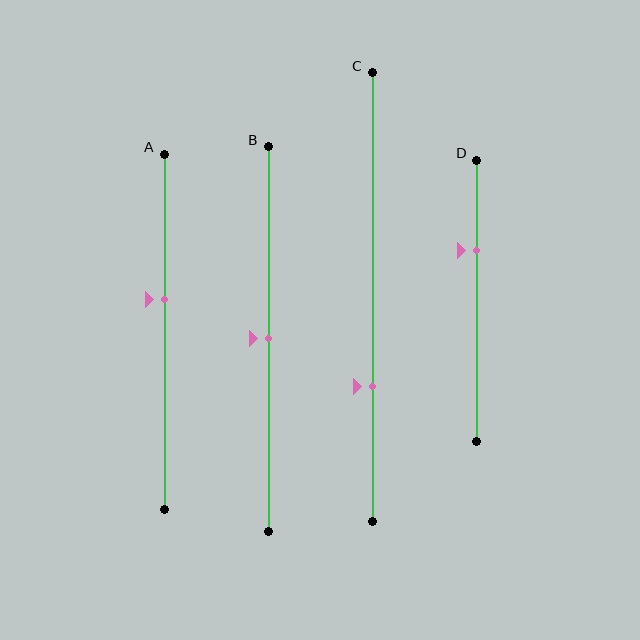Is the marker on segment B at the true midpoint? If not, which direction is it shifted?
Yes, the marker on segment B is at the true midpoint.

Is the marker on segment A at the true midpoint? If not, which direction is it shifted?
No, the marker on segment A is shifted upward by about 9% of the segment length.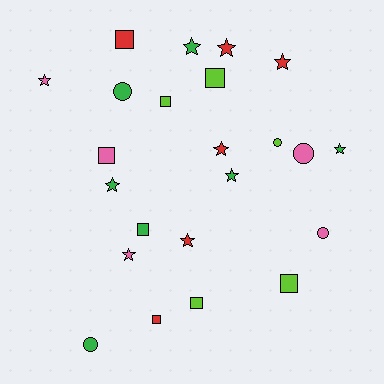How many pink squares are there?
There is 1 pink square.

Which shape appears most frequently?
Star, with 10 objects.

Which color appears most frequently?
Green, with 7 objects.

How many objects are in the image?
There are 23 objects.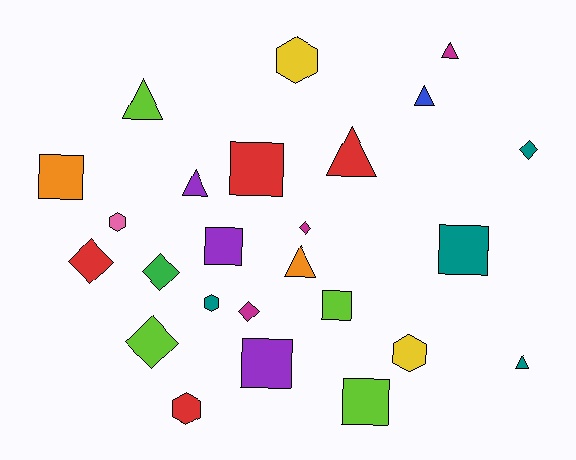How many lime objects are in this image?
There are 4 lime objects.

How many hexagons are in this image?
There are 5 hexagons.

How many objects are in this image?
There are 25 objects.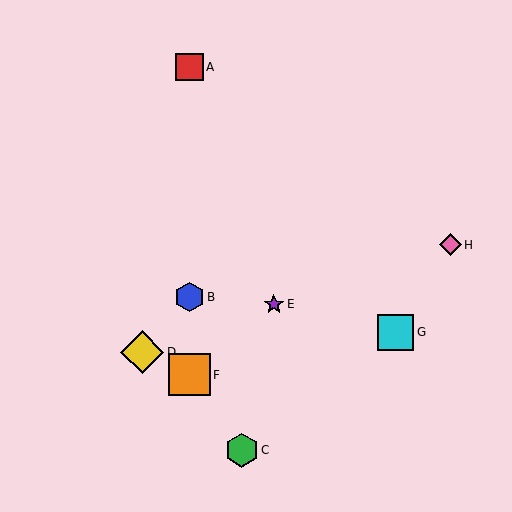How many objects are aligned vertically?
3 objects (A, B, F) are aligned vertically.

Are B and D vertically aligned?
No, B is at x≈190 and D is at x≈142.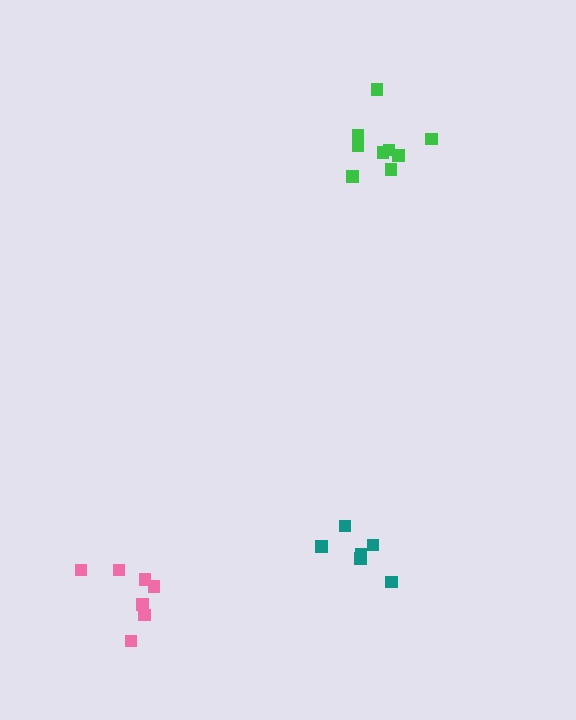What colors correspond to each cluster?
The clusters are colored: teal, green, pink.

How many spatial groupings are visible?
There are 3 spatial groupings.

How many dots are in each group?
Group 1: 6 dots, Group 2: 9 dots, Group 3: 7 dots (22 total).